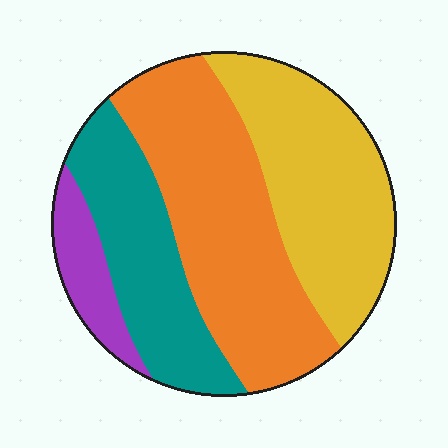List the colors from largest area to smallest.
From largest to smallest: orange, yellow, teal, purple.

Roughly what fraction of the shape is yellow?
Yellow takes up about one third (1/3) of the shape.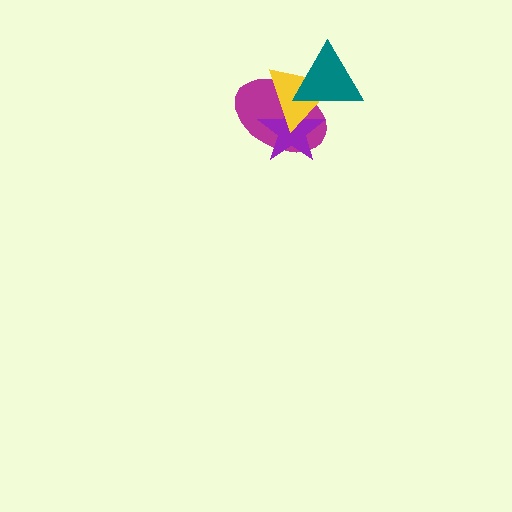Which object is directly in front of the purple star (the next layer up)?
The yellow triangle is directly in front of the purple star.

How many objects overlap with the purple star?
3 objects overlap with the purple star.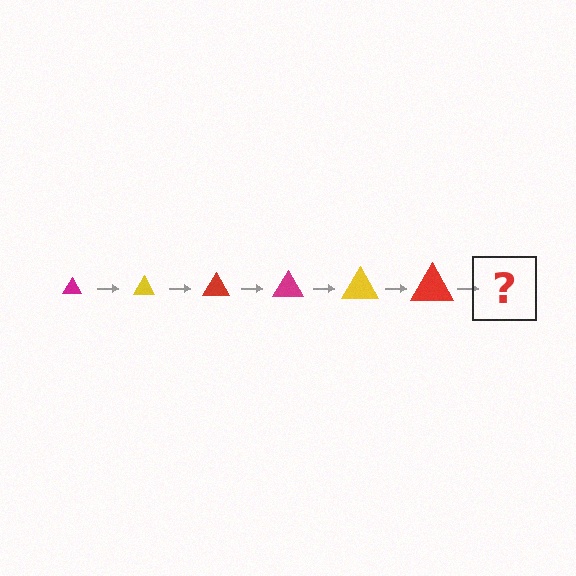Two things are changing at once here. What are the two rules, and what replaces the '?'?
The two rules are that the triangle grows larger each step and the color cycles through magenta, yellow, and red. The '?' should be a magenta triangle, larger than the previous one.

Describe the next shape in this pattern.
It should be a magenta triangle, larger than the previous one.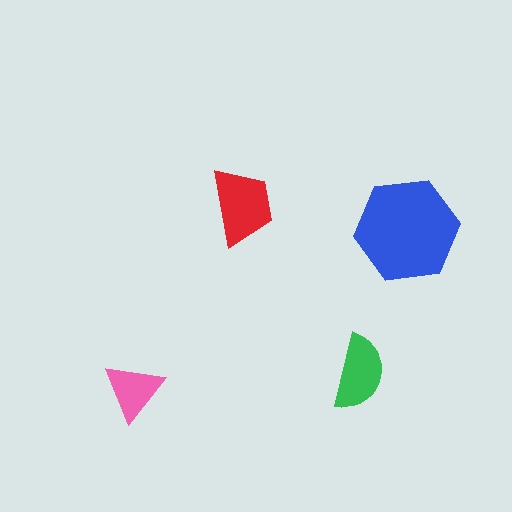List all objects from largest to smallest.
The blue hexagon, the red trapezoid, the green semicircle, the pink triangle.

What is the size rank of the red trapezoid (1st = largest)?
2nd.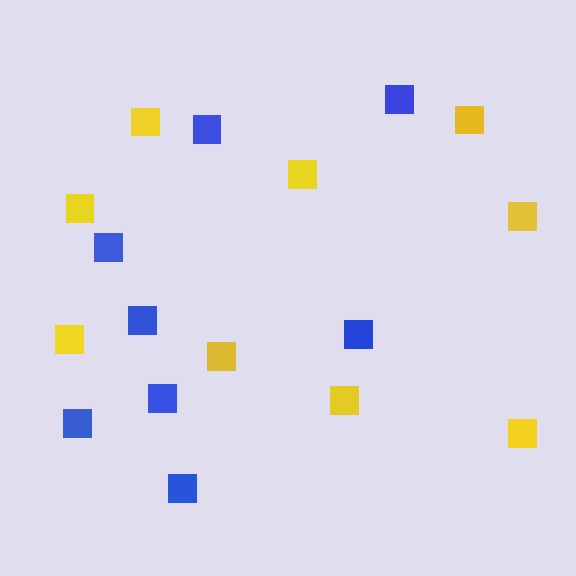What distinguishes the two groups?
There are 2 groups: one group of blue squares (8) and one group of yellow squares (9).